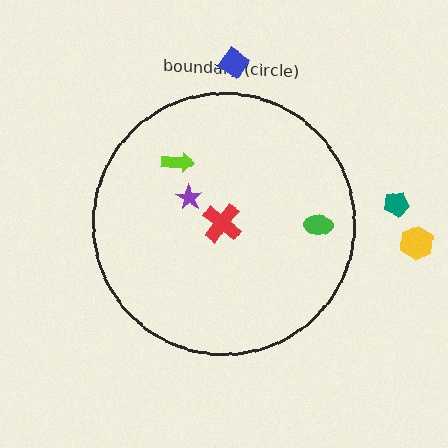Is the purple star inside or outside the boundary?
Inside.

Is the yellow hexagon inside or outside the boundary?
Outside.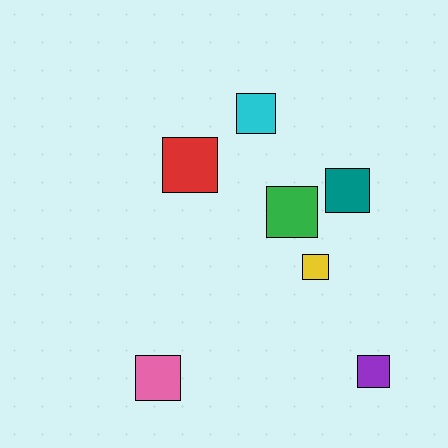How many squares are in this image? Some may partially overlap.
There are 7 squares.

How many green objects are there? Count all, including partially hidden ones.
There is 1 green object.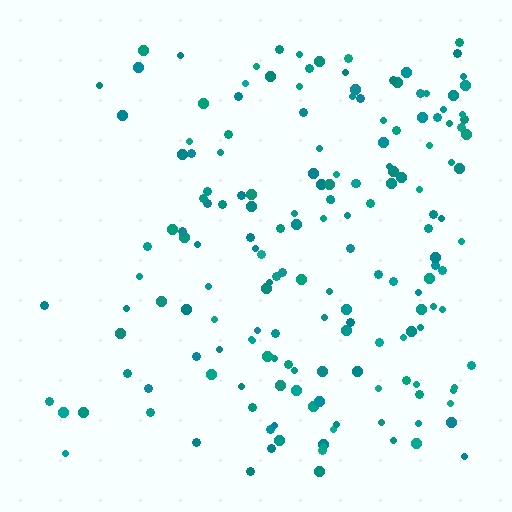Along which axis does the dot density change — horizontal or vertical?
Horizontal.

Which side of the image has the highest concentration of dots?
The right.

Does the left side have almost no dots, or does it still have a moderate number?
Still a moderate number, just noticeably fewer than the right.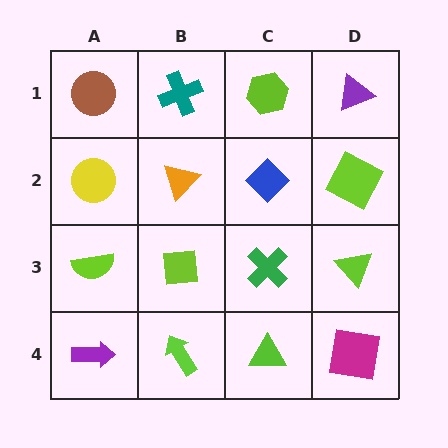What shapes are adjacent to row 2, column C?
A lime hexagon (row 1, column C), a green cross (row 3, column C), an orange triangle (row 2, column B), a lime square (row 2, column D).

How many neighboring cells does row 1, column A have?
2.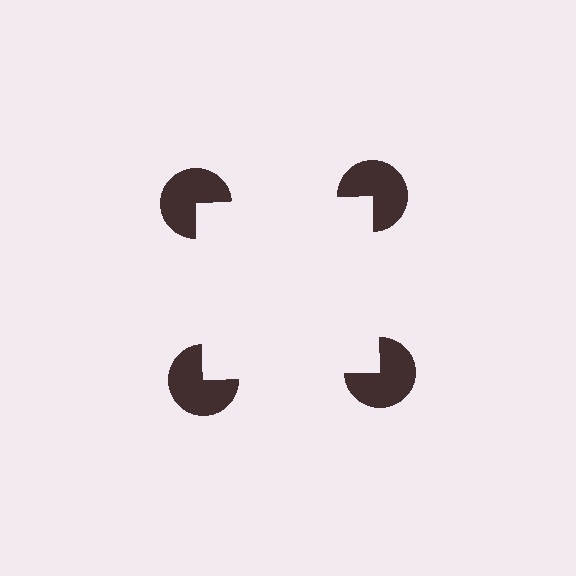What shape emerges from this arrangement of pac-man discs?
An illusory square — its edges are inferred from the aligned wedge cuts in the pac-man discs, not physically drawn.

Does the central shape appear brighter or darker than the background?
It typically appears slightly brighter than the background, even though no actual brightness change is drawn.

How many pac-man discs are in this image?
There are 4 — one at each vertex of the illusory square.